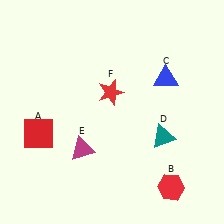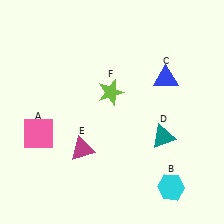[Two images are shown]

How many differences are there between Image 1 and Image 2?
There are 3 differences between the two images.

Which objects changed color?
A changed from red to pink. B changed from red to cyan. F changed from red to lime.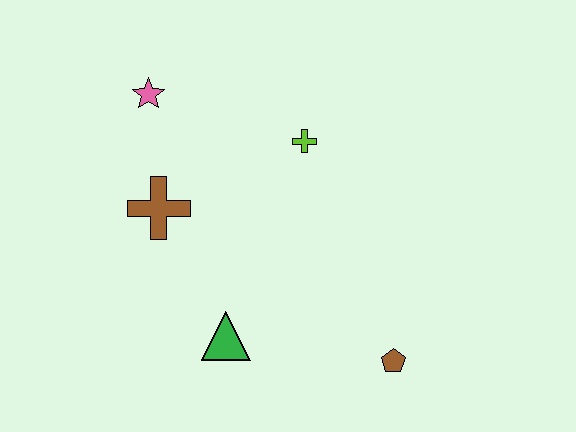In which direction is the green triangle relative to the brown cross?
The green triangle is below the brown cross.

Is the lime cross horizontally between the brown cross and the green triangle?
No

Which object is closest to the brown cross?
The pink star is closest to the brown cross.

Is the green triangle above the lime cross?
No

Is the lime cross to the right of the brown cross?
Yes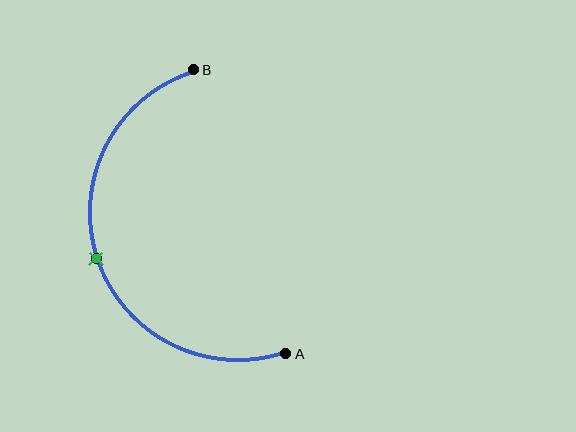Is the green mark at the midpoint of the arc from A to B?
Yes. The green mark lies on the arc at equal arc-length from both A and B — it is the arc midpoint.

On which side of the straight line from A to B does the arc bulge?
The arc bulges to the left of the straight line connecting A and B.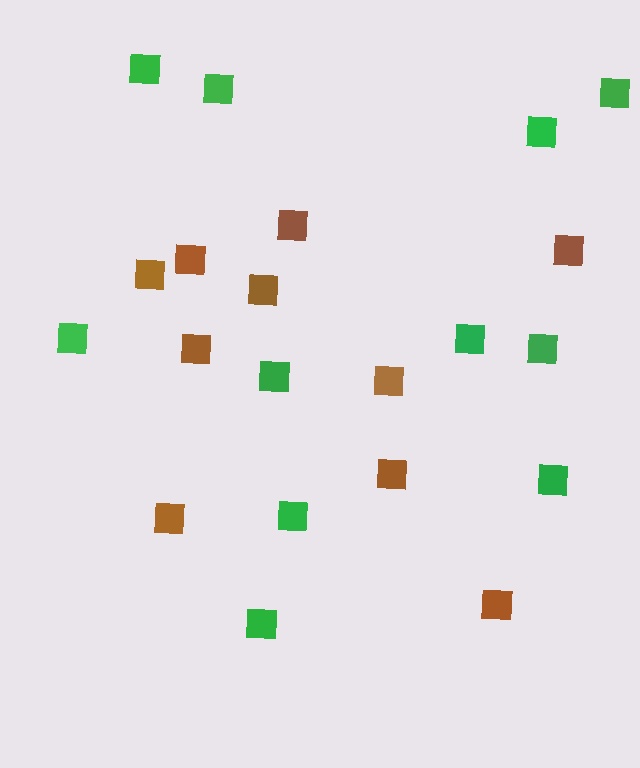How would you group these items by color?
There are 2 groups: one group of brown squares (10) and one group of green squares (11).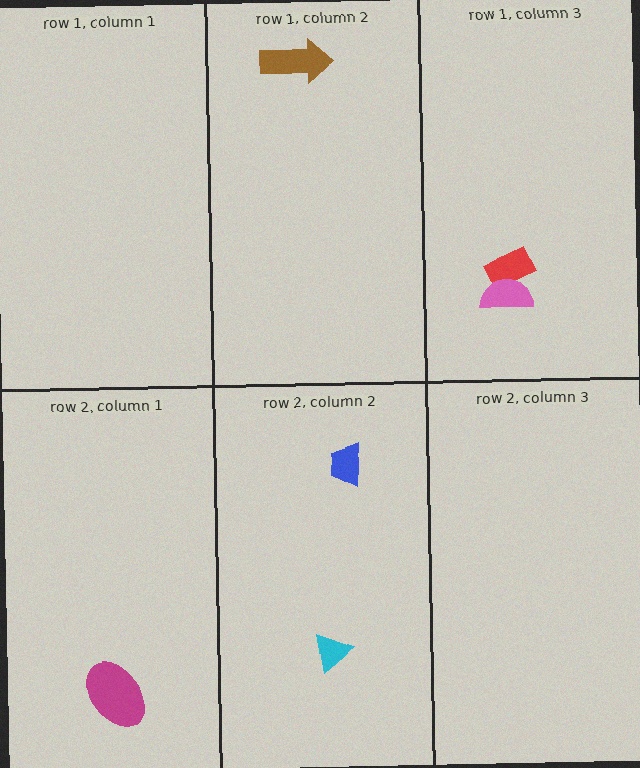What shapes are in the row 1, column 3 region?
The red rectangle, the pink semicircle.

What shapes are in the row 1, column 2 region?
The brown arrow.